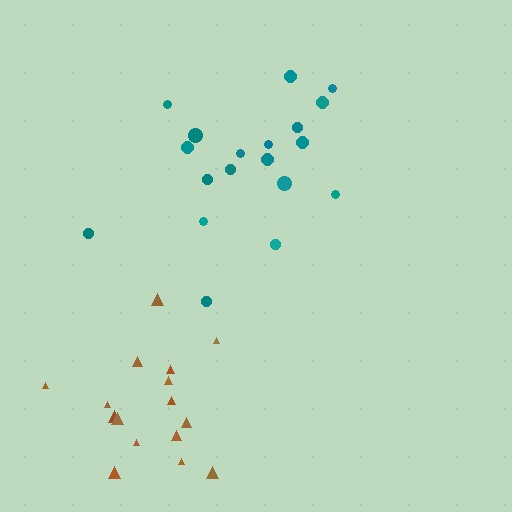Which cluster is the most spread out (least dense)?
Teal.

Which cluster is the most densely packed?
Brown.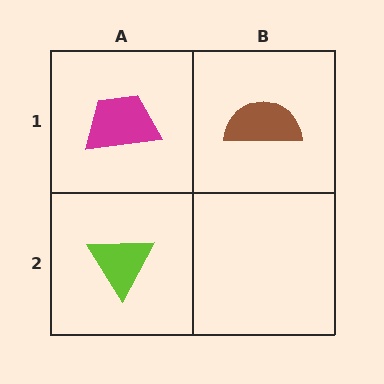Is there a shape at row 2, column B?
No, that cell is empty.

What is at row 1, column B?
A brown semicircle.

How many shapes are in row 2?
1 shape.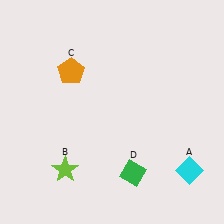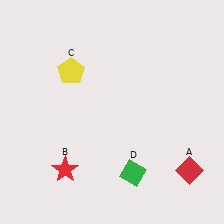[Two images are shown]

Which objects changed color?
A changed from cyan to red. B changed from lime to red. C changed from orange to yellow.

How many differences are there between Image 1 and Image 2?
There are 3 differences between the two images.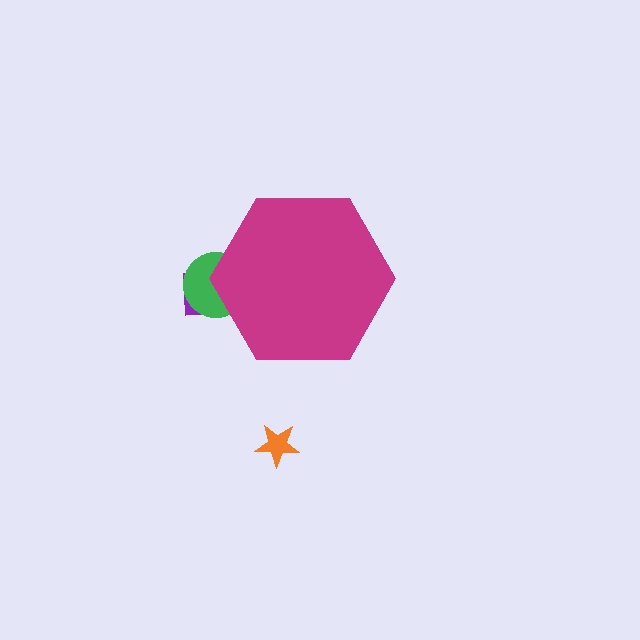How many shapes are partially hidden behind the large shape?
2 shapes are partially hidden.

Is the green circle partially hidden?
Yes, the green circle is partially hidden behind the magenta hexagon.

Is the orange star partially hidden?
No, the orange star is fully visible.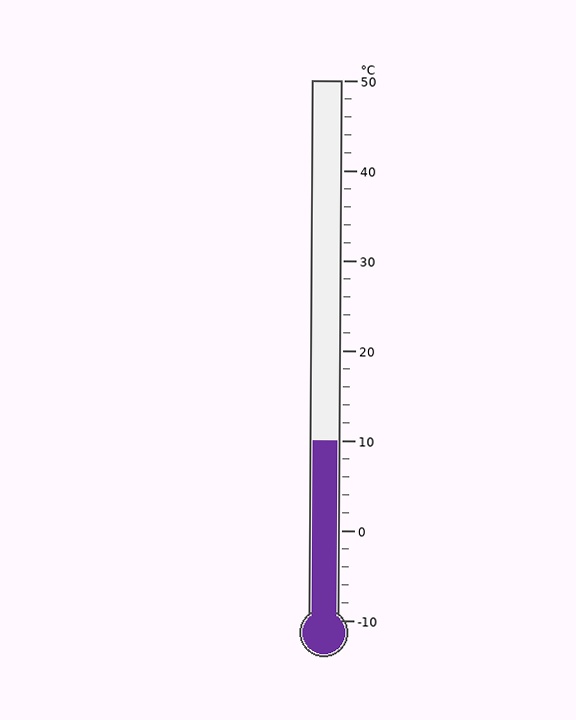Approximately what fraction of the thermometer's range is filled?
The thermometer is filled to approximately 35% of its range.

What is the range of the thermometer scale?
The thermometer scale ranges from -10°C to 50°C.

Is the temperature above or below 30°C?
The temperature is below 30°C.